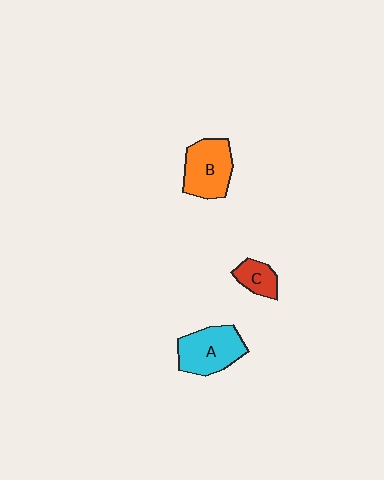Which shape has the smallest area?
Shape C (red).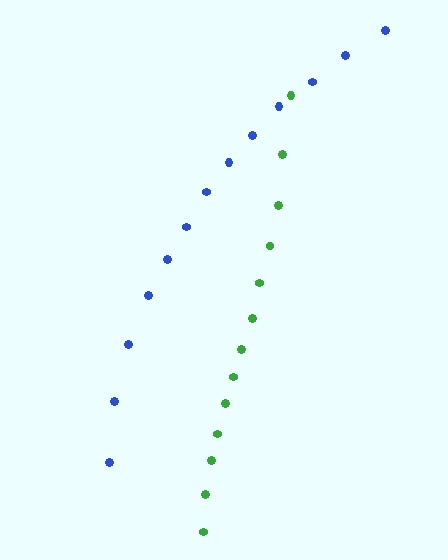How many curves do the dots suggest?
There are 2 distinct paths.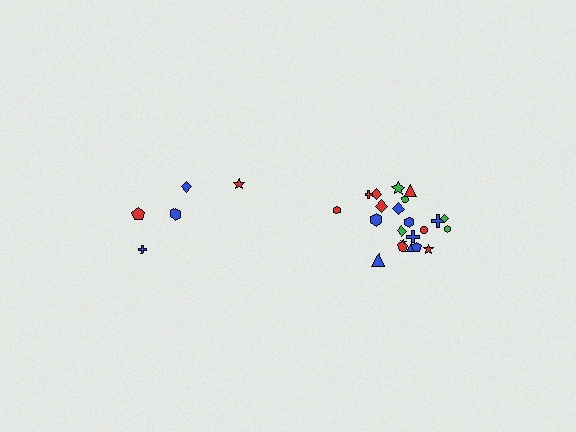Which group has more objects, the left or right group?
The right group.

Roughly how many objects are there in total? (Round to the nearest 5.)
Roughly 25 objects in total.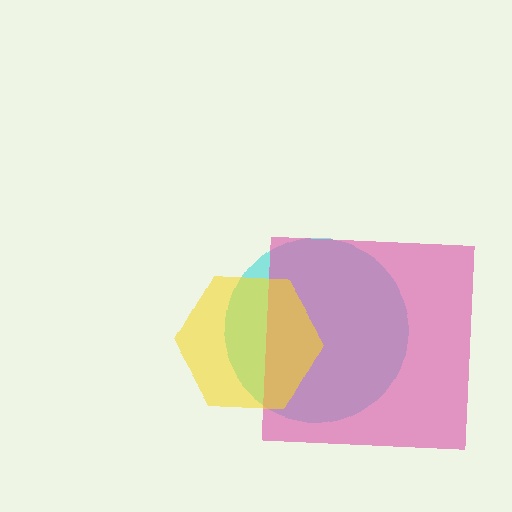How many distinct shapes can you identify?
There are 3 distinct shapes: a cyan circle, a pink square, a yellow hexagon.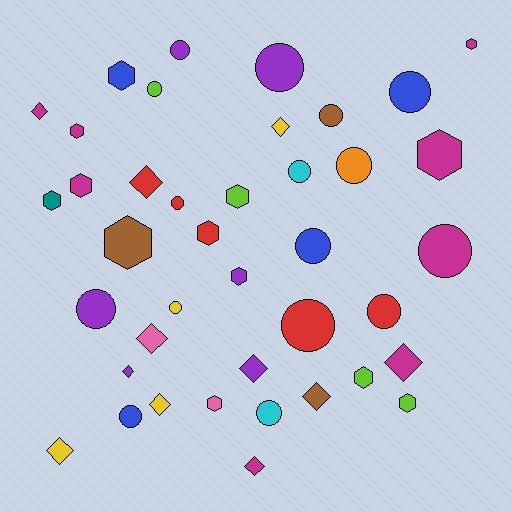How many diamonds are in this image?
There are 11 diamonds.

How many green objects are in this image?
There are no green objects.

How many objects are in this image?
There are 40 objects.